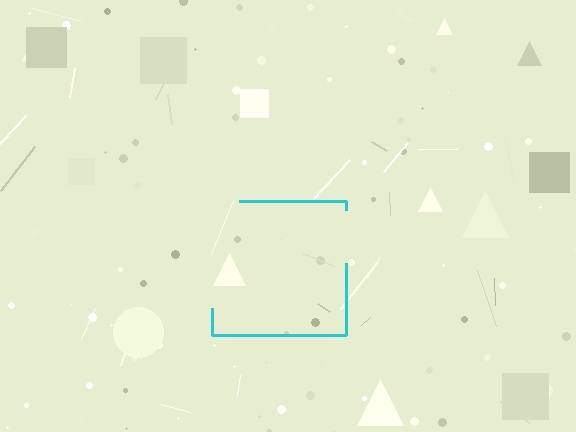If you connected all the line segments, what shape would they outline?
They would outline a square.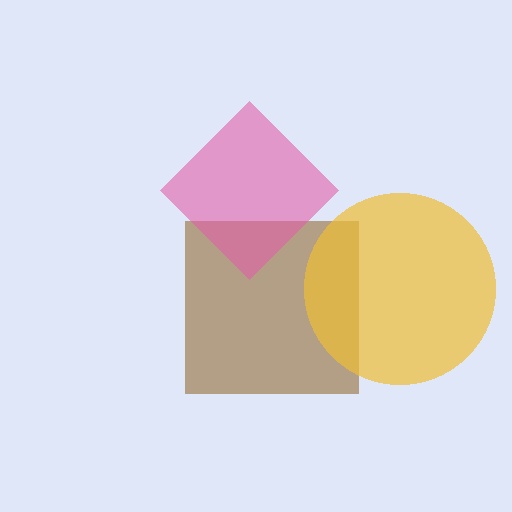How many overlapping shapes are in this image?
There are 3 overlapping shapes in the image.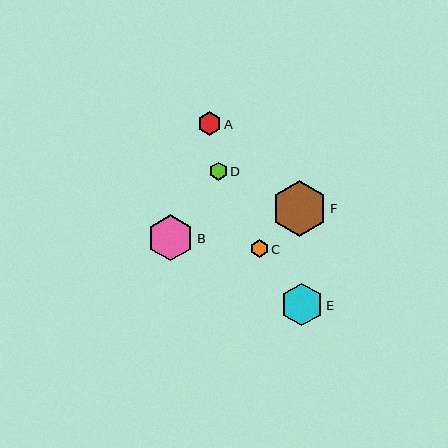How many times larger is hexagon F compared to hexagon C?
Hexagon F is approximately 3.1 times the size of hexagon C.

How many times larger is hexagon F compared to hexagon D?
Hexagon F is approximately 3.1 times the size of hexagon D.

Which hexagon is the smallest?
Hexagon C is the smallest with a size of approximately 18 pixels.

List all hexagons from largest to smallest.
From largest to smallest: F, B, E, A, D, C.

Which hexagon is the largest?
Hexagon F is the largest with a size of approximately 55 pixels.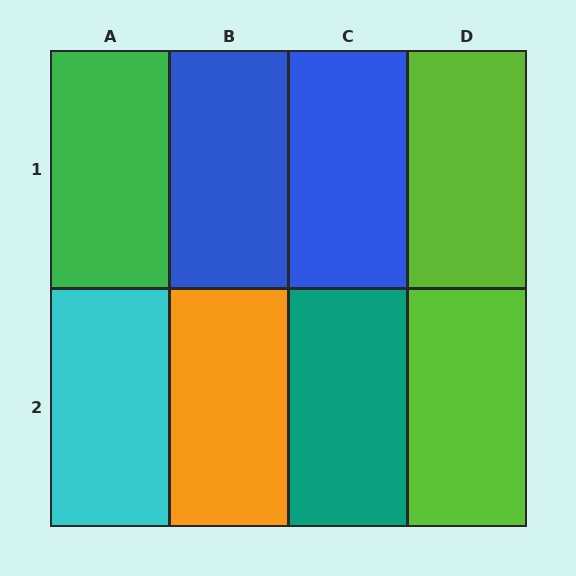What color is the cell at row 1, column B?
Blue.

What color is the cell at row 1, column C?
Blue.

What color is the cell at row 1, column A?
Green.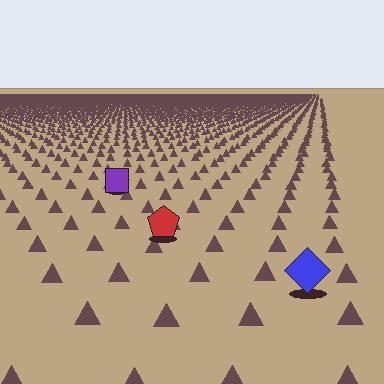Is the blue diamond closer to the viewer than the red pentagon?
Yes. The blue diamond is closer — you can tell from the texture gradient: the ground texture is coarser near it.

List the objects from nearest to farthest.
From nearest to farthest: the blue diamond, the red pentagon, the purple square.